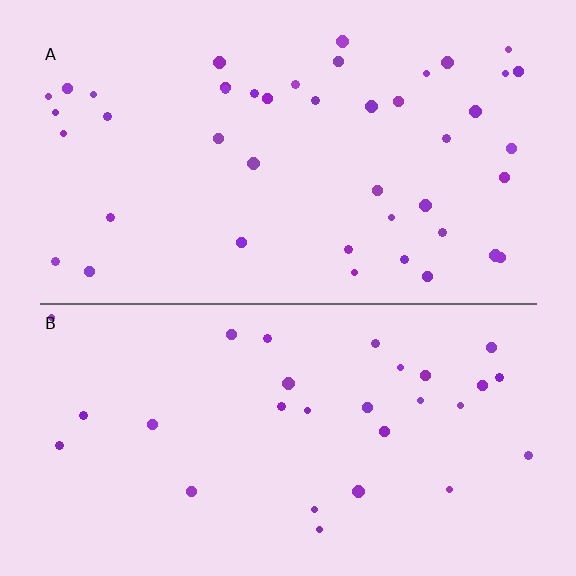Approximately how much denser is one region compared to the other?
Approximately 1.5× — region A over region B.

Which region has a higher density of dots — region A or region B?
A (the top).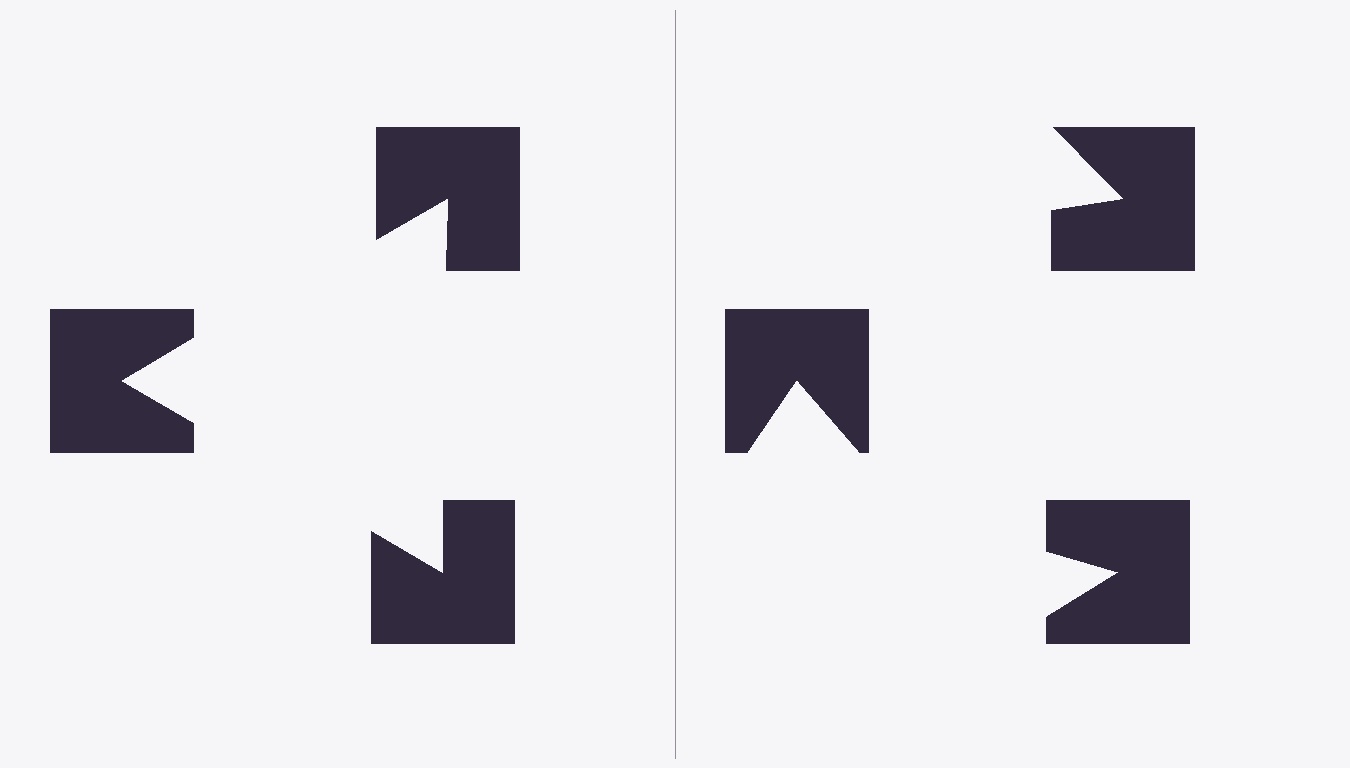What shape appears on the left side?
An illusory triangle.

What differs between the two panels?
The notched squares are positioned identically on both sides; only the wedge orientations differ. On the left they align to a triangle; on the right they are misaligned.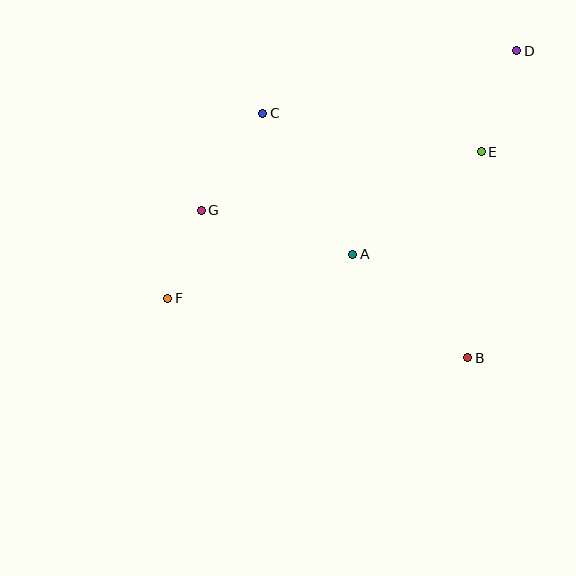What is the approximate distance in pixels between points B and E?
The distance between B and E is approximately 206 pixels.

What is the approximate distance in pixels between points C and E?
The distance between C and E is approximately 222 pixels.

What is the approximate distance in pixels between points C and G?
The distance between C and G is approximately 114 pixels.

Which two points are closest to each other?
Points F and G are closest to each other.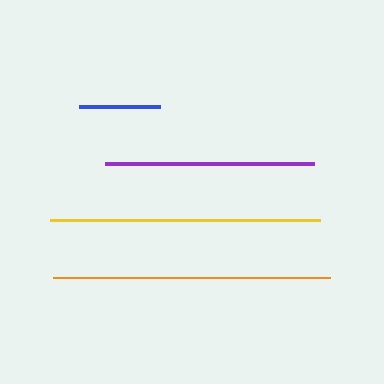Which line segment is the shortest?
The blue line is the shortest at approximately 80 pixels.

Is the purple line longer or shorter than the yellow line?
The yellow line is longer than the purple line.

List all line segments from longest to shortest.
From longest to shortest: orange, yellow, purple, blue.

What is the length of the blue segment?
The blue segment is approximately 80 pixels long.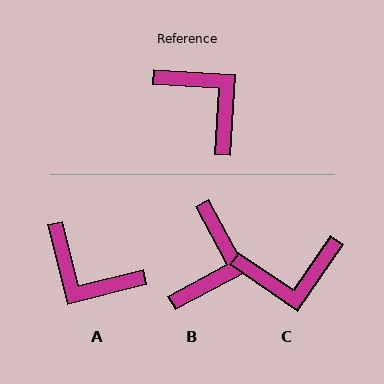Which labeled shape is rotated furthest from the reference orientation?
A, about 162 degrees away.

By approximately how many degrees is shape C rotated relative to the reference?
Approximately 121 degrees clockwise.